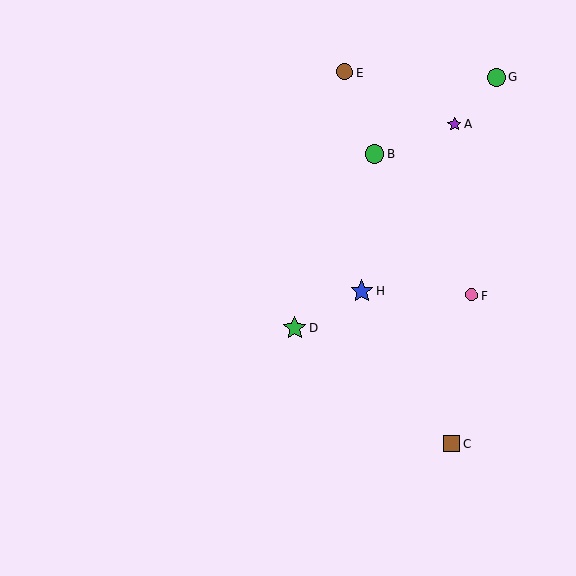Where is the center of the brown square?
The center of the brown square is at (451, 444).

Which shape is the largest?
The green star (labeled D) is the largest.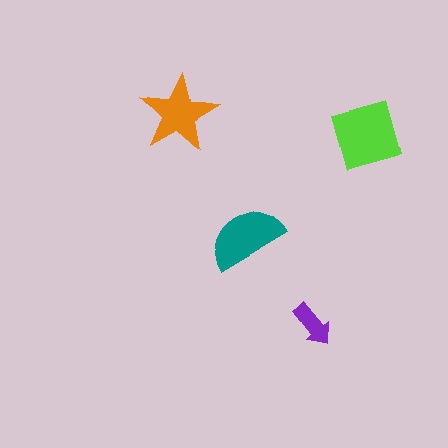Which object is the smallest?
The purple arrow.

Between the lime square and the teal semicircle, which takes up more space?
The lime square.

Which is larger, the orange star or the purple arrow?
The orange star.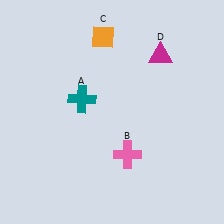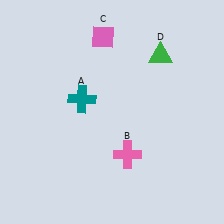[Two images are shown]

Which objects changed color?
C changed from orange to pink. D changed from magenta to green.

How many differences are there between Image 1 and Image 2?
There are 2 differences between the two images.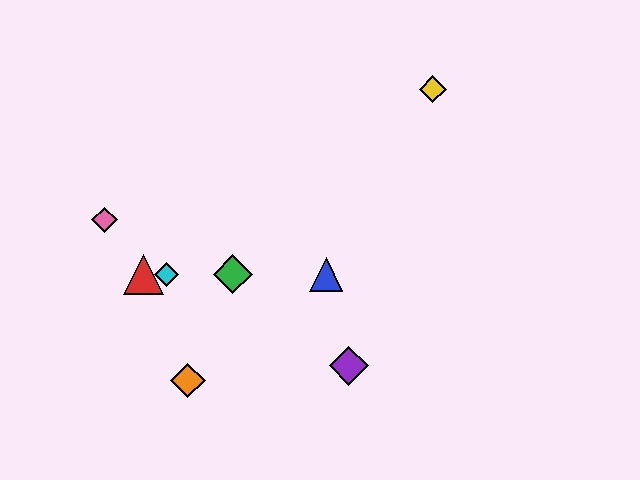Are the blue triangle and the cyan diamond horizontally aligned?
Yes, both are at y≈274.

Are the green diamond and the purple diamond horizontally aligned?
No, the green diamond is at y≈274 and the purple diamond is at y≈366.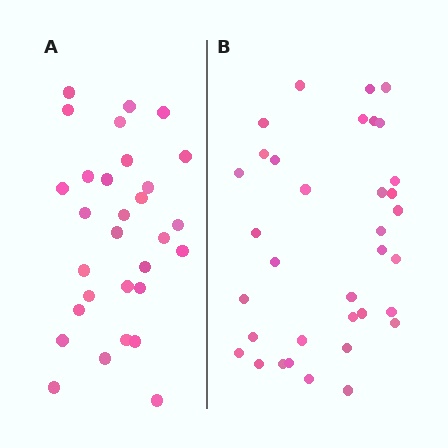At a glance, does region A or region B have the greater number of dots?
Region B (the right region) has more dots.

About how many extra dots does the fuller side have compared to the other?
Region B has about 5 more dots than region A.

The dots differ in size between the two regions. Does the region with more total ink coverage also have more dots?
No. Region A has more total ink coverage because its dots are larger, but region B actually contains more individual dots. Total area can be misleading — the number of items is what matters here.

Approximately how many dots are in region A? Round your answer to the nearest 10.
About 30 dots.